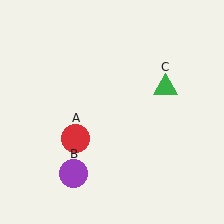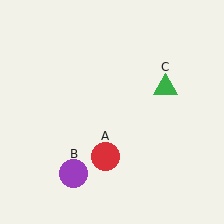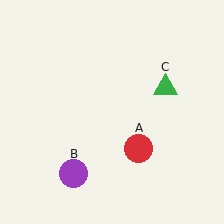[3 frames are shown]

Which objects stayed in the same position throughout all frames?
Purple circle (object B) and green triangle (object C) remained stationary.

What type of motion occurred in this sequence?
The red circle (object A) rotated counterclockwise around the center of the scene.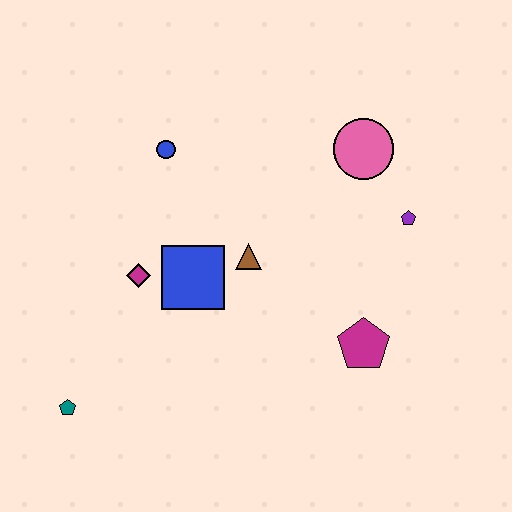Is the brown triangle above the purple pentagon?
No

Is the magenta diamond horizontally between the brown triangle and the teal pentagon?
Yes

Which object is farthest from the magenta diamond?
The purple pentagon is farthest from the magenta diamond.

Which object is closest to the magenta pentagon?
The purple pentagon is closest to the magenta pentagon.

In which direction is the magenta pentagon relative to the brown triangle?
The magenta pentagon is to the right of the brown triangle.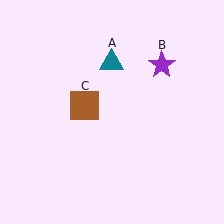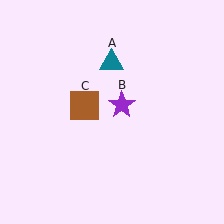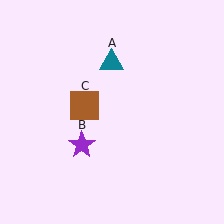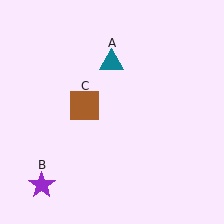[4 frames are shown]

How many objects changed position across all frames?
1 object changed position: purple star (object B).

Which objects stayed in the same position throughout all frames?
Teal triangle (object A) and brown square (object C) remained stationary.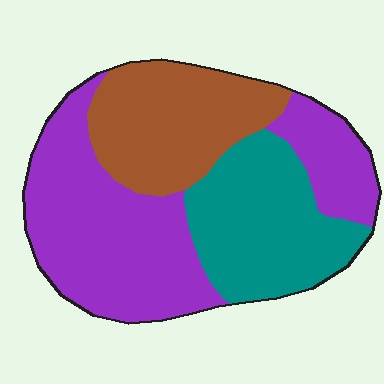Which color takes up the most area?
Purple, at roughly 45%.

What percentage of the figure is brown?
Brown takes up about one quarter (1/4) of the figure.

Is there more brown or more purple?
Purple.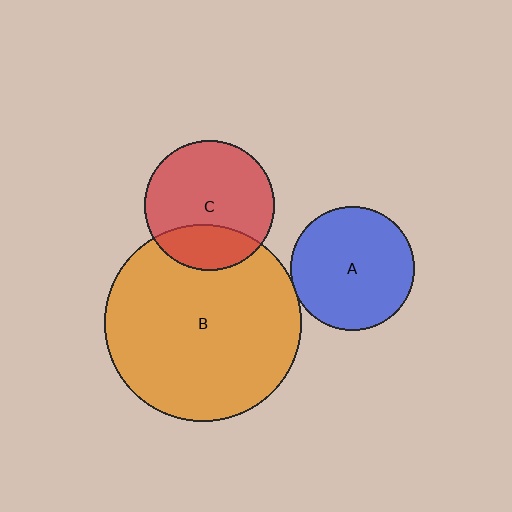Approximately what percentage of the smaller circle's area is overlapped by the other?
Approximately 25%.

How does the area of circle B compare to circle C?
Approximately 2.3 times.